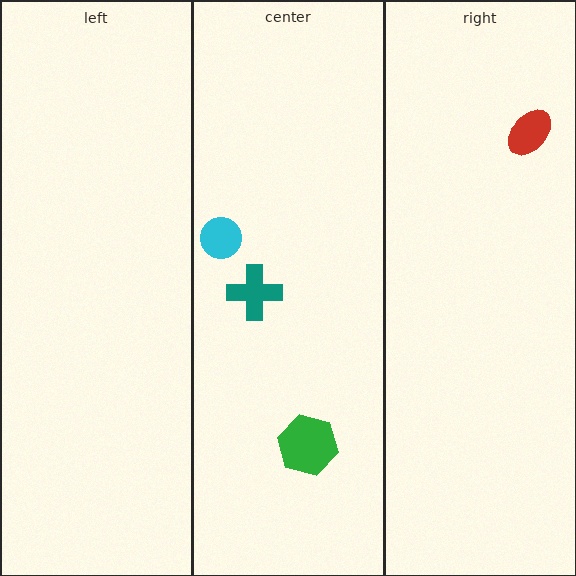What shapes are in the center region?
The cyan circle, the teal cross, the green hexagon.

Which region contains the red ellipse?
The right region.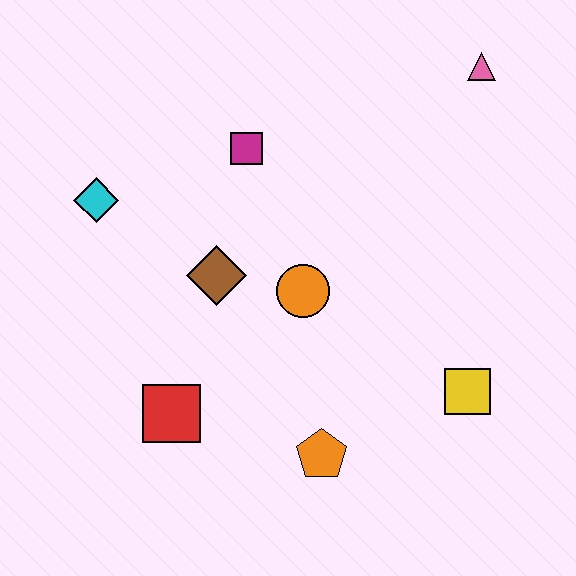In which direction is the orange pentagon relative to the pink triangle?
The orange pentagon is below the pink triangle.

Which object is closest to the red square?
The brown diamond is closest to the red square.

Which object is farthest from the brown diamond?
The pink triangle is farthest from the brown diamond.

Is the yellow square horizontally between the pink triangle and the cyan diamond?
Yes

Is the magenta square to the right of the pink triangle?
No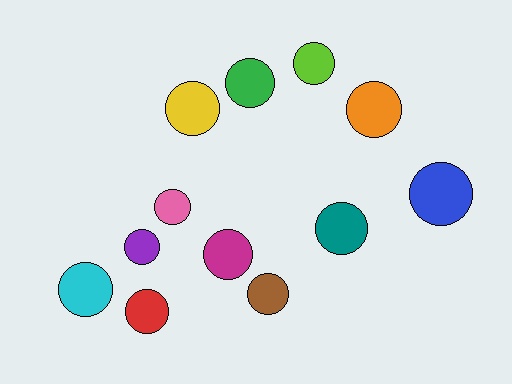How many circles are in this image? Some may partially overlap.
There are 12 circles.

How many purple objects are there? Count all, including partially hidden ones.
There is 1 purple object.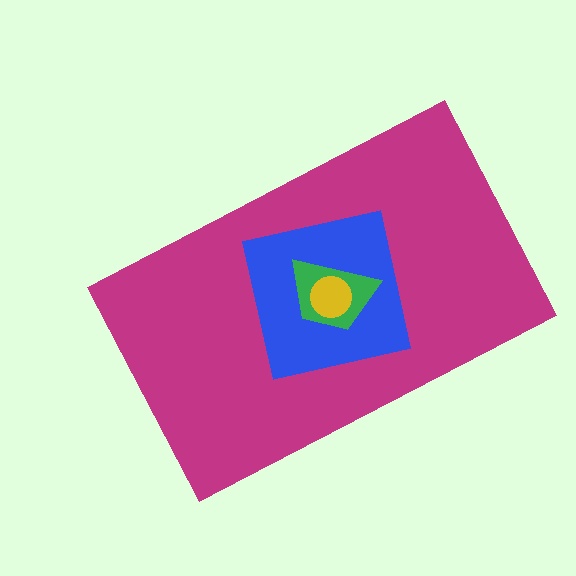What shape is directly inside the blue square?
The green trapezoid.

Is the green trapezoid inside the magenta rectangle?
Yes.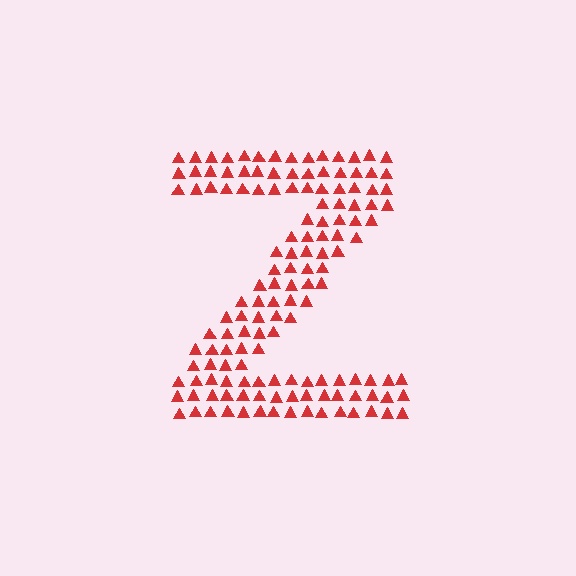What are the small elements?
The small elements are triangles.